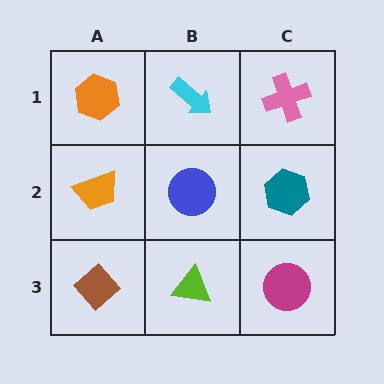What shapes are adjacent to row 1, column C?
A teal hexagon (row 2, column C), a cyan arrow (row 1, column B).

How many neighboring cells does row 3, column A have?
2.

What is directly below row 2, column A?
A brown diamond.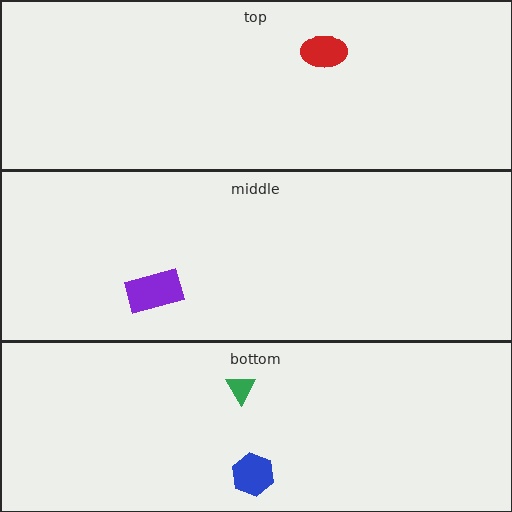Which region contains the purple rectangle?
The middle region.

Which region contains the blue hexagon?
The bottom region.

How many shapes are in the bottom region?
2.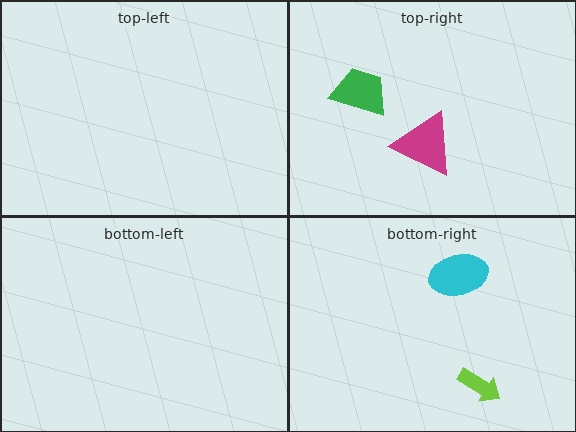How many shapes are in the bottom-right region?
2.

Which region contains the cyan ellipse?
The bottom-right region.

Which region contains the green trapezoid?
The top-right region.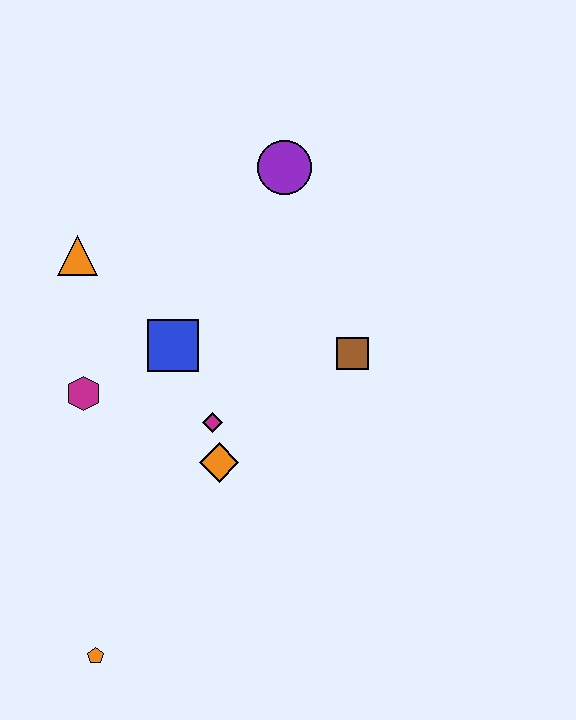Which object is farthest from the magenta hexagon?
The purple circle is farthest from the magenta hexagon.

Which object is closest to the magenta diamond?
The orange diamond is closest to the magenta diamond.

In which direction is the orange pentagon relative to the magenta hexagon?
The orange pentagon is below the magenta hexagon.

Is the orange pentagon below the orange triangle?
Yes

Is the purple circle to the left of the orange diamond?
No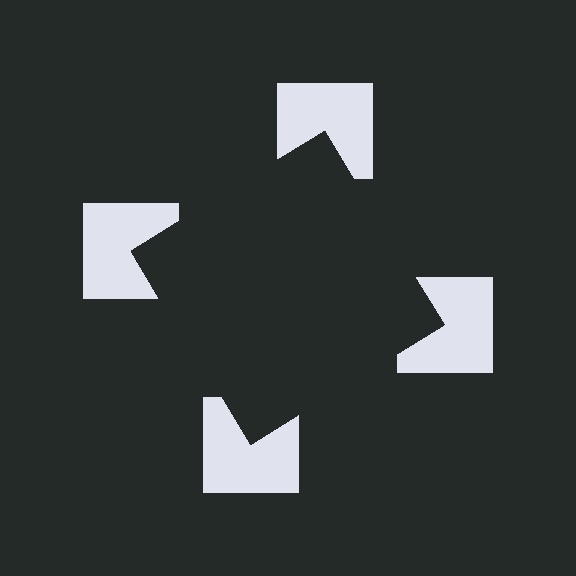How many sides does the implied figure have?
4 sides.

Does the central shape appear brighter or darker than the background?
It typically appears slightly darker than the background, even though no actual brightness change is drawn.